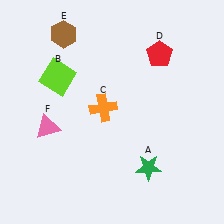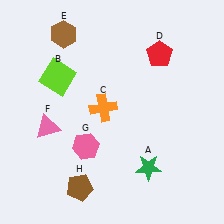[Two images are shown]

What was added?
A pink hexagon (G), a brown pentagon (H) were added in Image 2.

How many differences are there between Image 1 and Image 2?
There are 2 differences between the two images.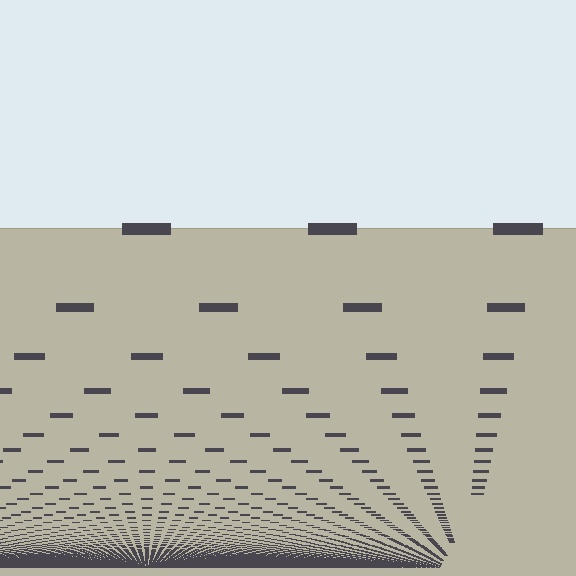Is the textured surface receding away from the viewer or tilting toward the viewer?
The surface appears to tilt toward the viewer. Texture elements get larger and sparser toward the top.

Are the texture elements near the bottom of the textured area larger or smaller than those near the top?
Smaller. The gradient is inverted — elements near the bottom are smaller and denser.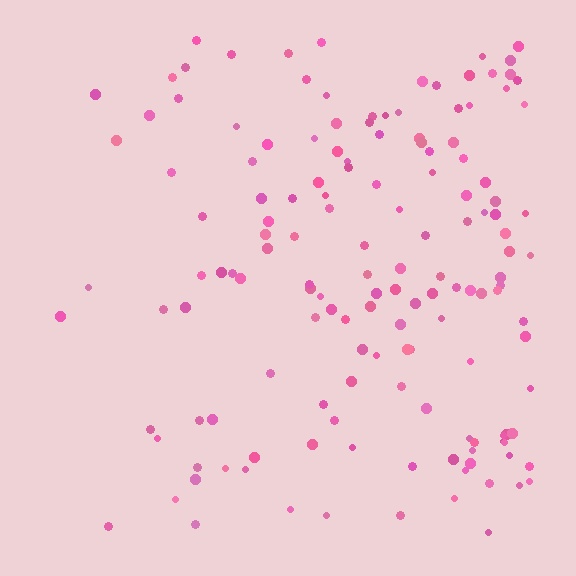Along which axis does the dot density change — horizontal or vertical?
Horizontal.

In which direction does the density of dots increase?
From left to right, with the right side densest.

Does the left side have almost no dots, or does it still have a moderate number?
Still a moderate number, just noticeably fewer than the right.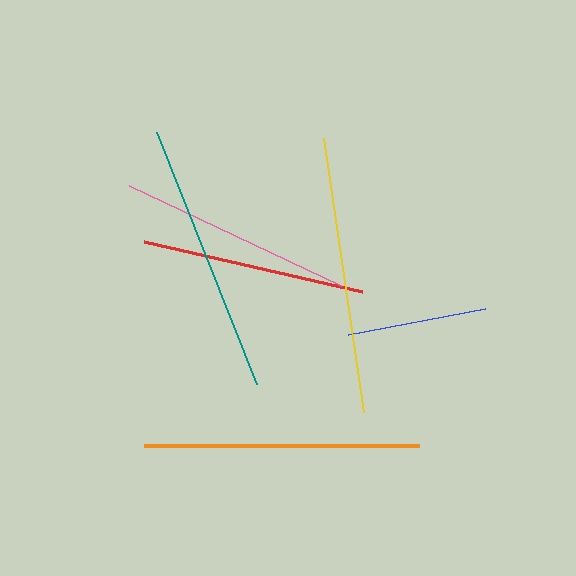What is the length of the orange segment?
The orange segment is approximately 275 pixels long.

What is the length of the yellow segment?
The yellow segment is approximately 277 pixels long.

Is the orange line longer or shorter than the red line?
The orange line is longer than the red line.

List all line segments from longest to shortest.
From longest to shortest: yellow, orange, teal, pink, red, blue.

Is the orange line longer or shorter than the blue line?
The orange line is longer than the blue line.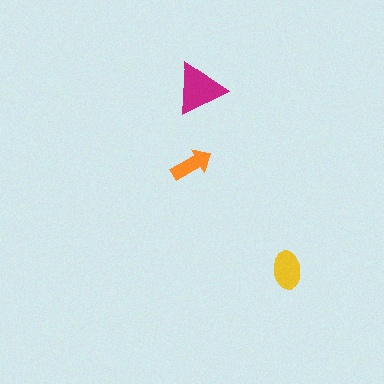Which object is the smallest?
The orange arrow.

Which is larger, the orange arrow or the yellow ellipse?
The yellow ellipse.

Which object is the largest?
The magenta triangle.